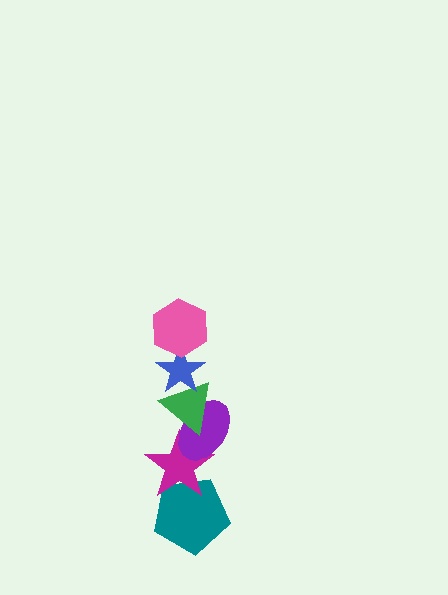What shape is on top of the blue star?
The pink hexagon is on top of the blue star.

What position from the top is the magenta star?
The magenta star is 5th from the top.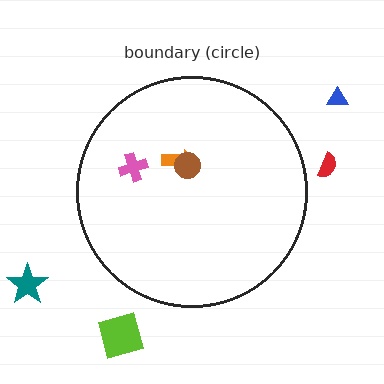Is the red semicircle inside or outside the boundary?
Outside.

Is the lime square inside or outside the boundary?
Outside.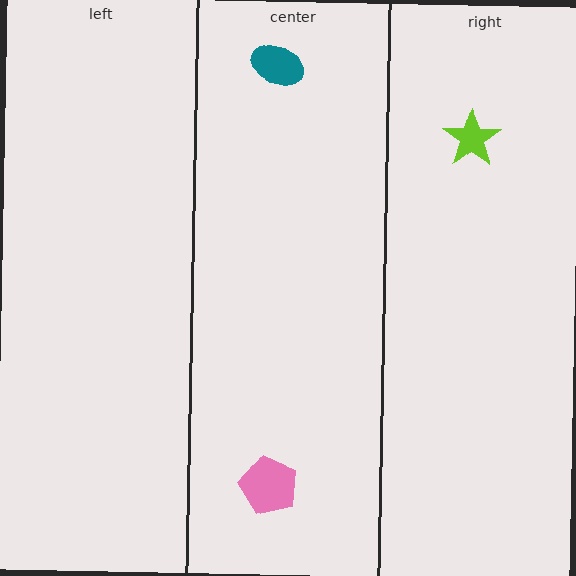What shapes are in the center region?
The pink pentagon, the teal ellipse.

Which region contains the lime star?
The right region.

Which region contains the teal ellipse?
The center region.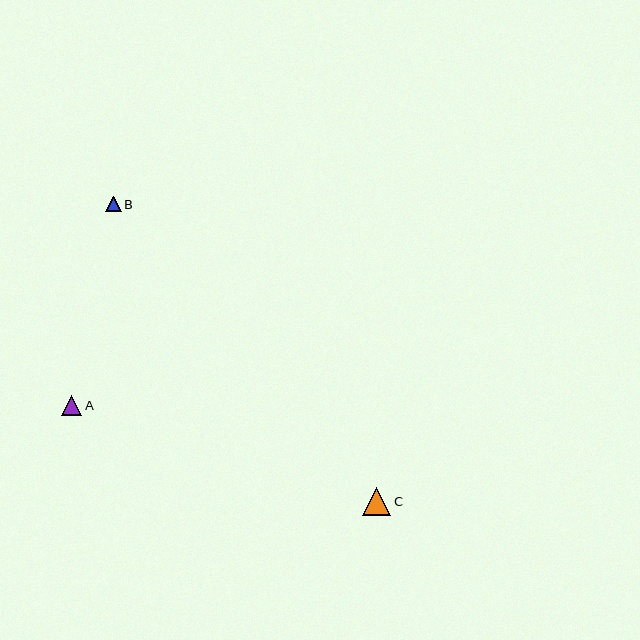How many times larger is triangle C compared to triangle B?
Triangle C is approximately 1.8 times the size of triangle B.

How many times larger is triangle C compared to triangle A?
Triangle C is approximately 1.4 times the size of triangle A.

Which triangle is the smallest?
Triangle B is the smallest with a size of approximately 16 pixels.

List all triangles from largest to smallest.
From largest to smallest: C, A, B.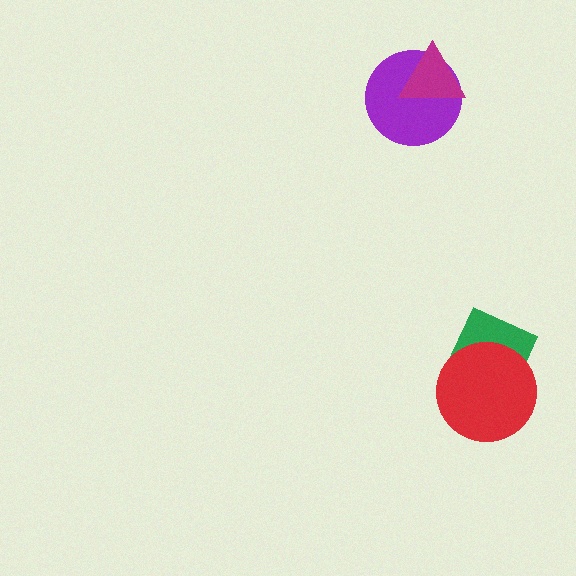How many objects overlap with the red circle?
1 object overlaps with the red circle.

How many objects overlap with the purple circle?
1 object overlaps with the purple circle.